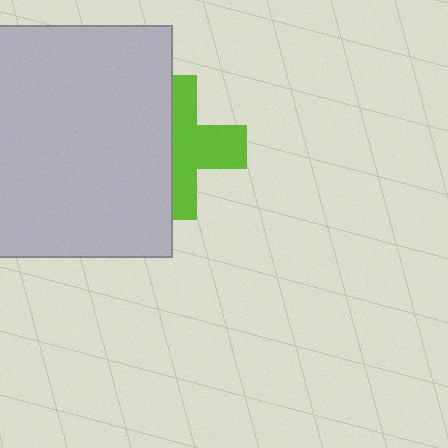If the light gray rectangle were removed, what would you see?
You would see the complete lime cross.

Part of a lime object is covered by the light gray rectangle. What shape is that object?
It is a cross.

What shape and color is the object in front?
The object in front is a light gray rectangle.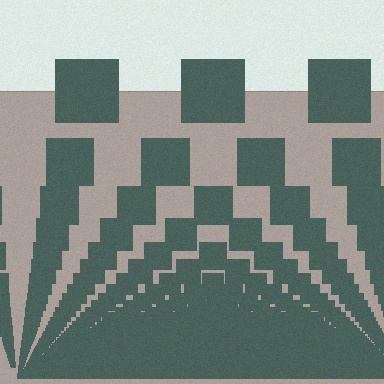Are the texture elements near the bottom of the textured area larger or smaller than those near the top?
Smaller. The gradient is inverted — elements near the bottom are smaller and denser.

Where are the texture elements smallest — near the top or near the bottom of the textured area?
Near the bottom.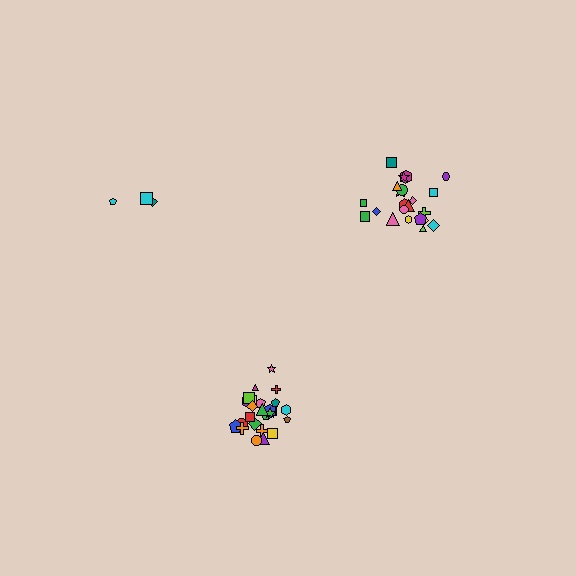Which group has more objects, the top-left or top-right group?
The top-right group.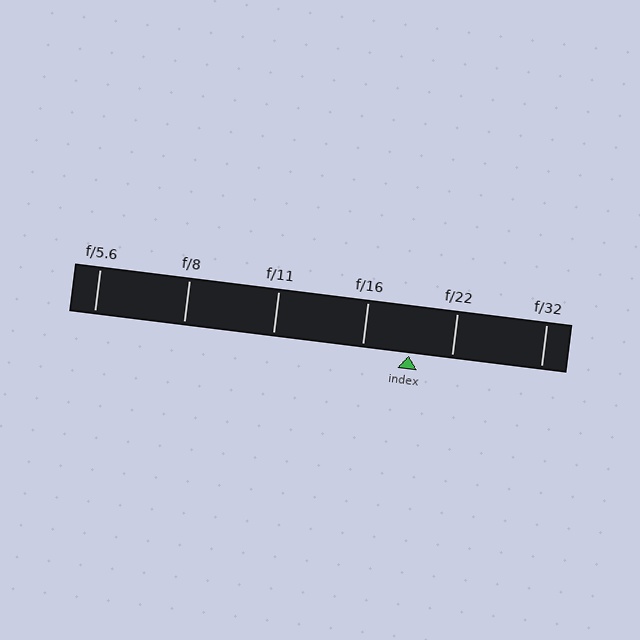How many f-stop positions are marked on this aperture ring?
There are 6 f-stop positions marked.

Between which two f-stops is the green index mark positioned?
The index mark is between f/16 and f/22.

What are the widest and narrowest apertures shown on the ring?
The widest aperture shown is f/5.6 and the narrowest is f/32.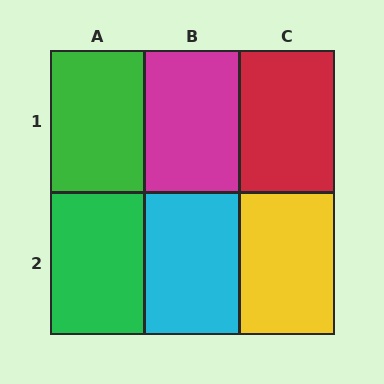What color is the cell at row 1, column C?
Red.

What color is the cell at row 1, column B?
Magenta.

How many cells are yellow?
1 cell is yellow.